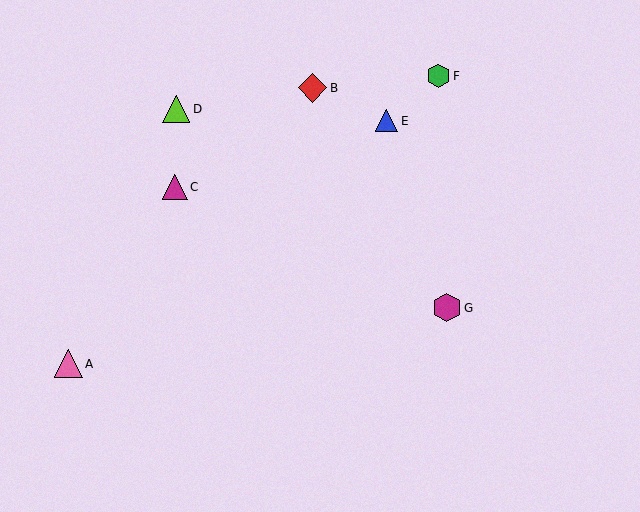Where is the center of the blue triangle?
The center of the blue triangle is at (387, 121).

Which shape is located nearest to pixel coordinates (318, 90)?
The red diamond (labeled B) at (312, 88) is nearest to that location.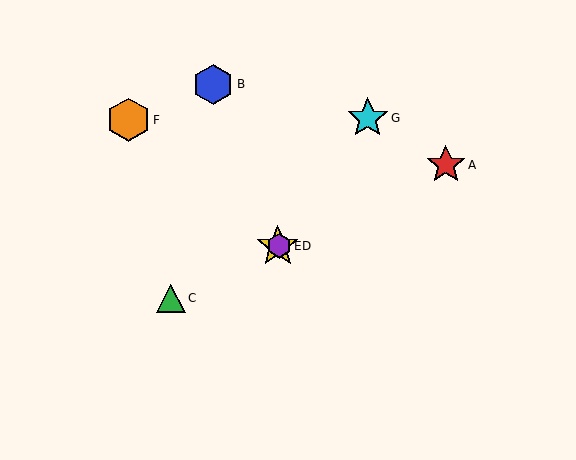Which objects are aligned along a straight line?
Objects A, C, D, E are aligned along a straight line.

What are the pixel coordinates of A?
Object A is at (446, 165).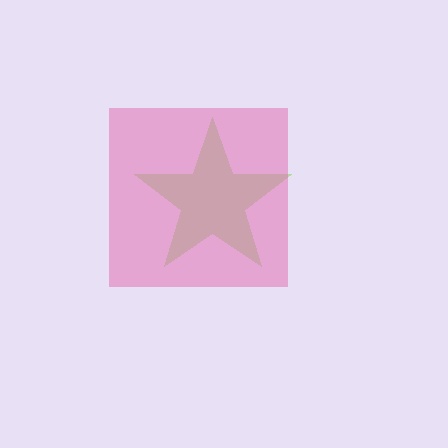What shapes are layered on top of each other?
The layered shapes are: a lime star, a pink square.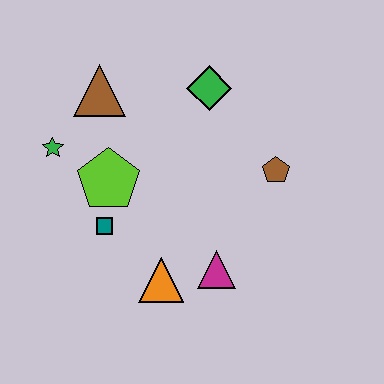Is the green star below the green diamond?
Yes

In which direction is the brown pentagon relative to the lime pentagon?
The brown pentagon is to the right of the lime pentagon.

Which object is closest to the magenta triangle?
The orange triangle is closest to the magenta triangle.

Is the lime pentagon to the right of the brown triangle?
Yes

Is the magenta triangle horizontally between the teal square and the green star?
No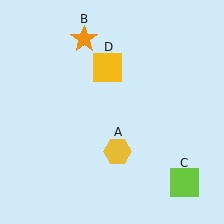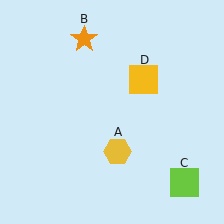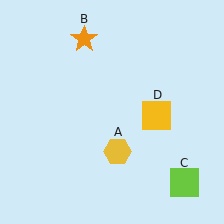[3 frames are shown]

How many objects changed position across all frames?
1 object changed position: yellow square (object D).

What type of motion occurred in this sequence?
The yellow square (object D) rotated clockwise around the center of the scene.